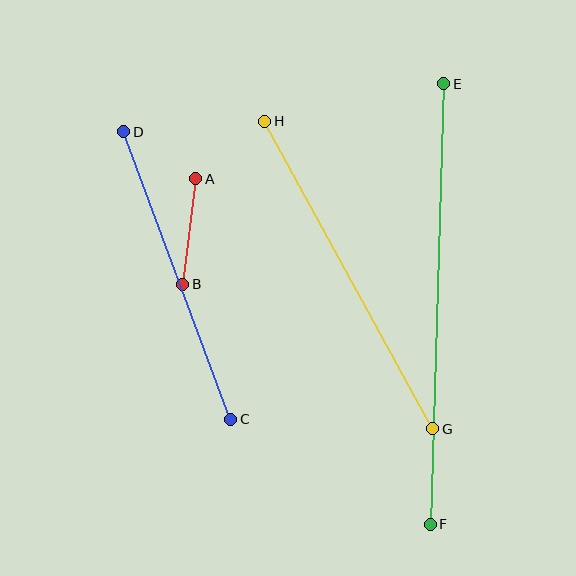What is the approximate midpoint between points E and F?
The midpoint is at approximately (437, 304) pixels.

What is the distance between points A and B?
The distance is approximately 106 pixels.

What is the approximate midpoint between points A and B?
The midpoint is at approximately (189, 232) pixels.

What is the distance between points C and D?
The distance is approximately 307 pixels.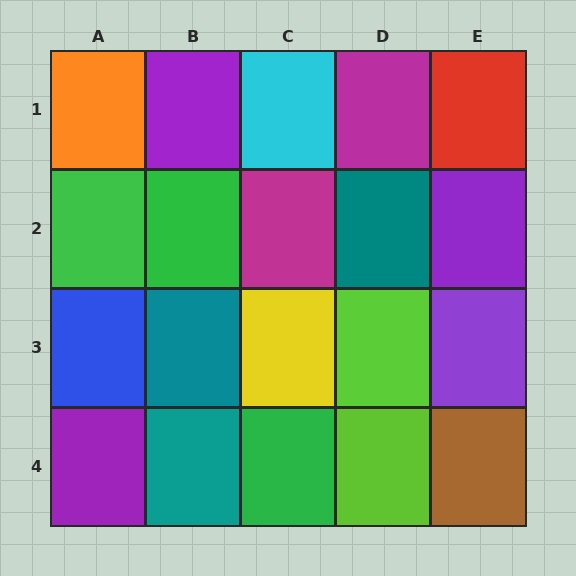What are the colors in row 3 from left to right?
Blue, teal, yellow, lime, purple.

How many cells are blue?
1 cell is blue.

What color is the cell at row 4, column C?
Green.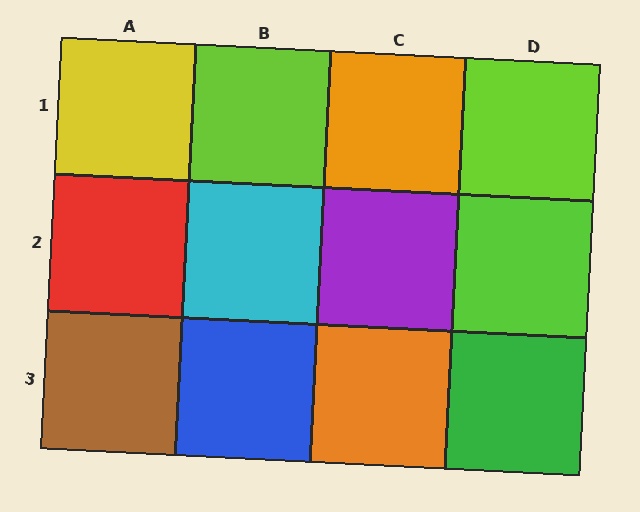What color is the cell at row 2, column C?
Purple.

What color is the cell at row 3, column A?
Brown.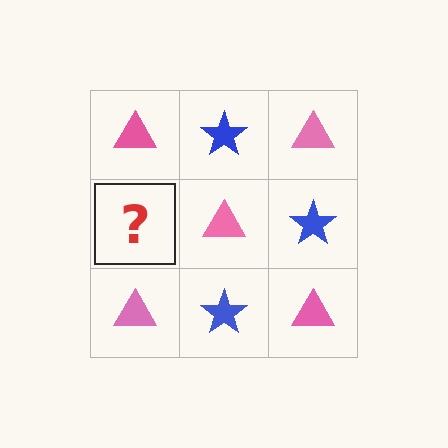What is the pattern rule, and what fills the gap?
The rule is that it alternates pink triangle and blue star in a checkerboard pattern. The gap should be filled with a blue star.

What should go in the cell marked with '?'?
The missing cell should contain a blue star.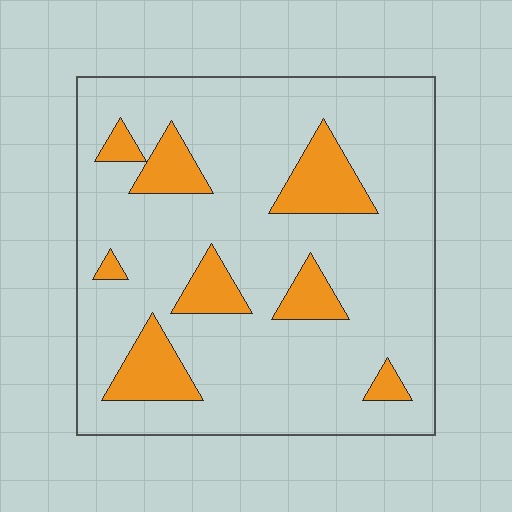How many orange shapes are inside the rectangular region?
8.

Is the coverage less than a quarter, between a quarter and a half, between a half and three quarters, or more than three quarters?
Less than a quarter.